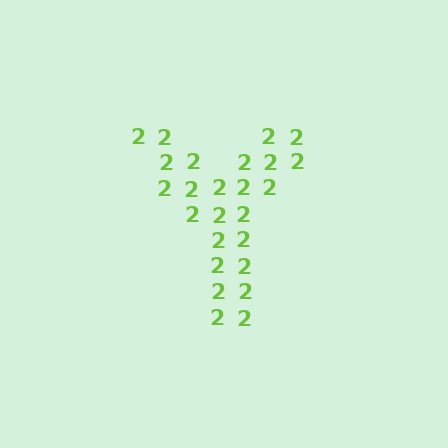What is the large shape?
The large shape is the letter Y.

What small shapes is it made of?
It is made of small digit 2's.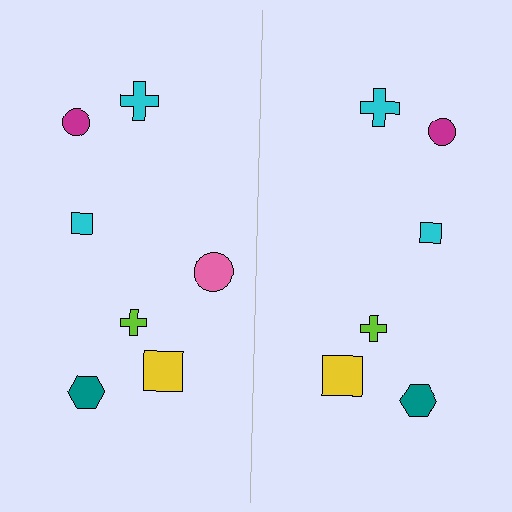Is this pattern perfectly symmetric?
No, the pattern is not perfectly symmetric. A pink circle is missing from the right side.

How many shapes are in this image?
There are 13 shapes in this image.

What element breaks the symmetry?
A pink circle is missing from the right side.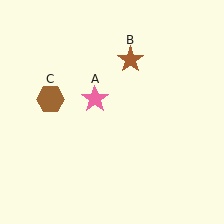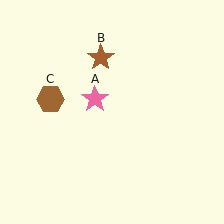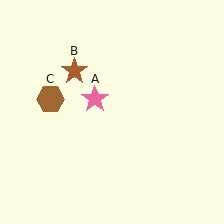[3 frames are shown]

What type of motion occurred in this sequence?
The brown star (object B) rotated counterclockwise around the center of the scene.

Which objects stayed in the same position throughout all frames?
Pink star (object A) and brown hexagon (object C) remained stationary.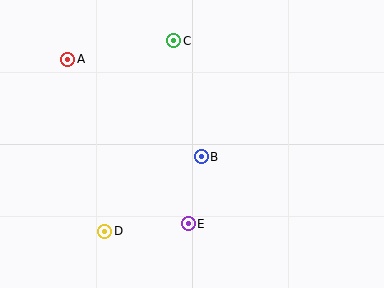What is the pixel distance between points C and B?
The distance between C and B is 119 pixels.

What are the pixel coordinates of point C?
Point C is at (174, 41).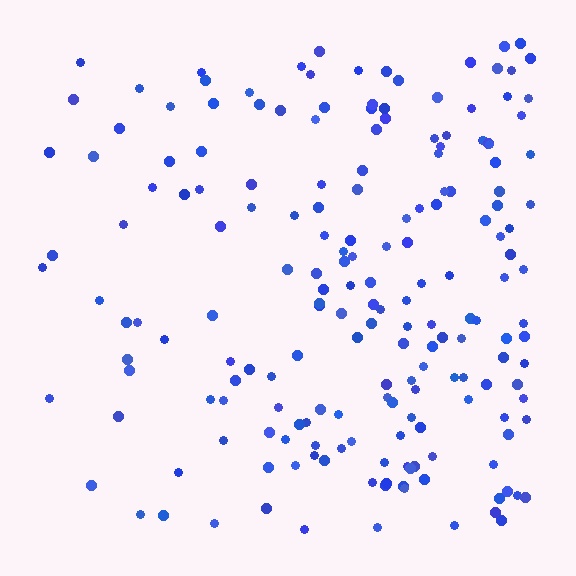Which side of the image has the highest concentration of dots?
The right.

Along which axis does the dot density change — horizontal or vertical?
Horizontal.